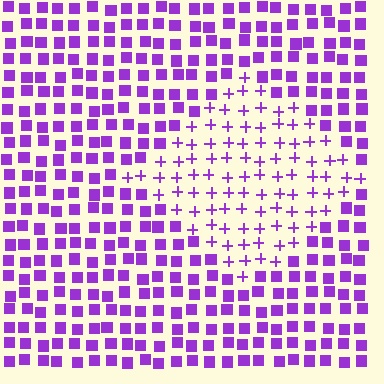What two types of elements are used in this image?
The image uses plus signs inside the diamond region and squares outside it.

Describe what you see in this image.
The image is filled with small purple elements arranged in a uniform grid. A diamond-shaped region contains plus signs, while the surrounding area contains squares. The boundary is defined purely by the change in element shape.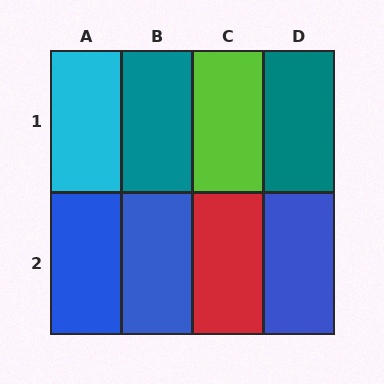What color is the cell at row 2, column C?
Red.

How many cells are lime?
1 cell is lime.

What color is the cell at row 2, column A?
Blue.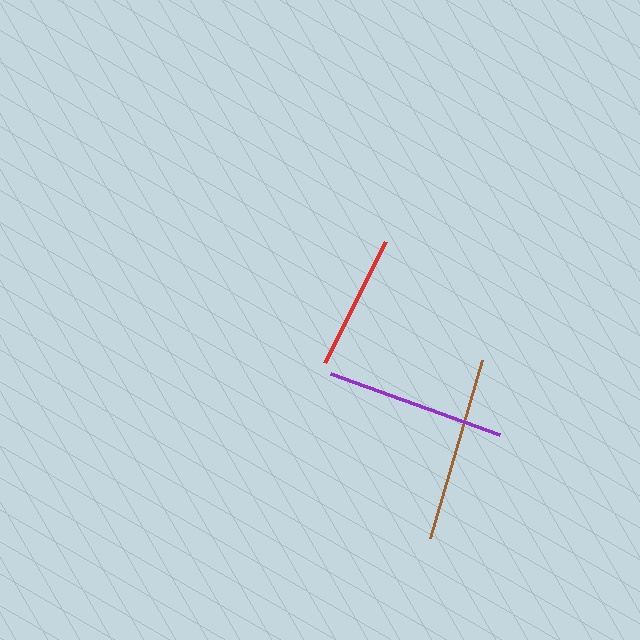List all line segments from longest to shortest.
From longest to shortest: brown, purple, red.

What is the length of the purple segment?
The purple segment is approximately 180 pixels long.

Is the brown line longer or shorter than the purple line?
The brown line is longer than the purple line.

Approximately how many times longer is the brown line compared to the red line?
The brown line is approximately 1.4 times the length of the red line.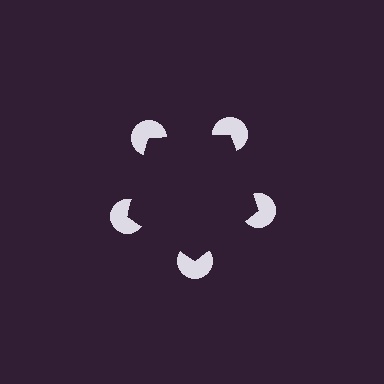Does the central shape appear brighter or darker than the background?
It typically appears slightly darker than the background, even though no actual brightness change is drawn.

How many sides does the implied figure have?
5 sides.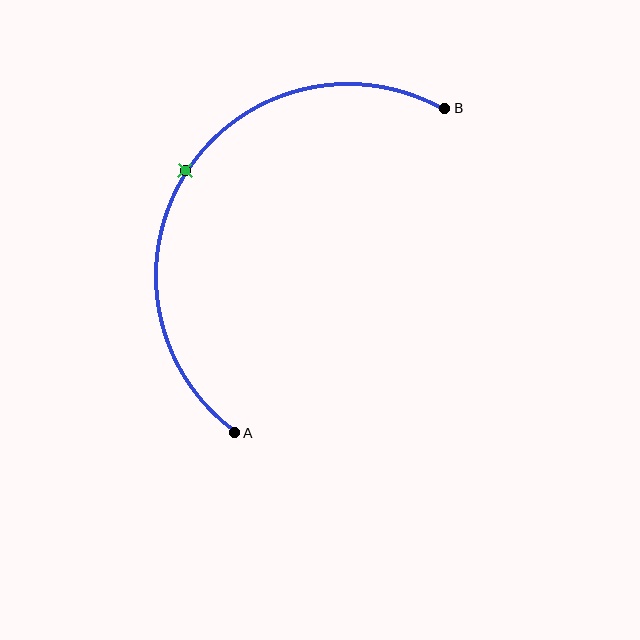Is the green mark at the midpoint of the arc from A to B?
Yes. The green mark lies on the arc at equal arc-length from both A and B — it is the arc midpoint.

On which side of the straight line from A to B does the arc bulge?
The arc bulges to the left of the straight line connecting A and B.